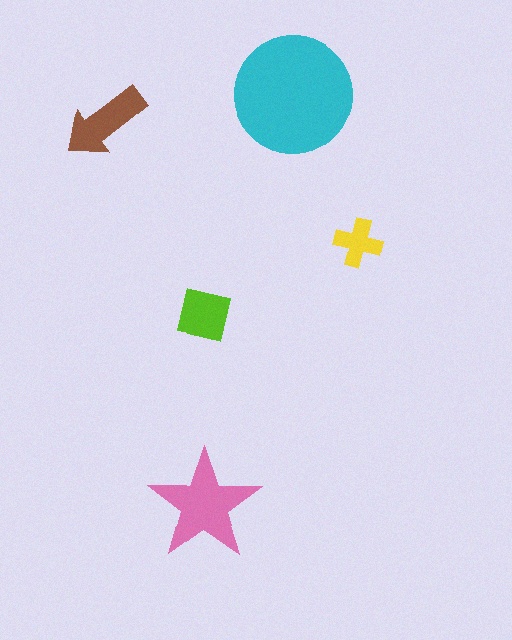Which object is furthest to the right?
The yellow cross is rightmost.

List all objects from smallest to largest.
The yellow cross, the lime square, the brown arrow, the pink star, the cyan circle.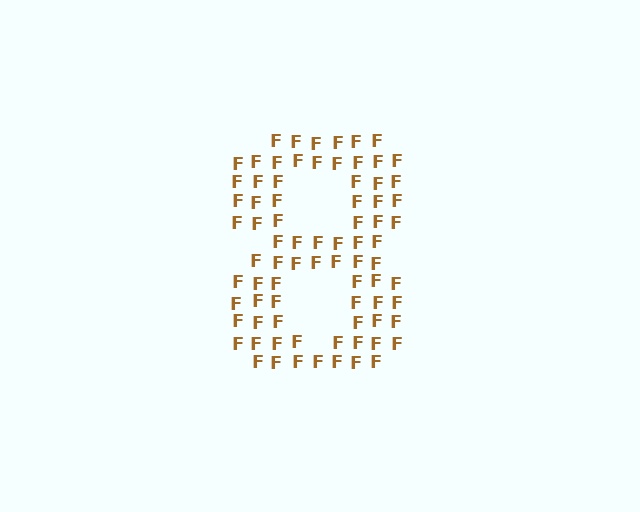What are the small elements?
The small elements are letter F's.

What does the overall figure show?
The overall figure shows the digit 8.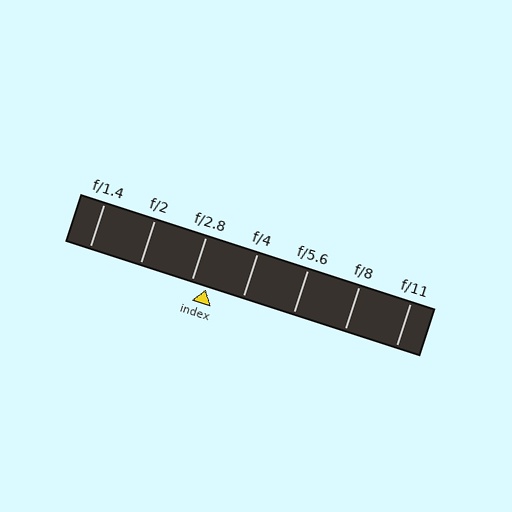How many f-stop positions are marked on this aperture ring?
There are 7 f-stop positions marked.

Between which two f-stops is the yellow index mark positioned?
The index mark is between f/2.8 and f/4.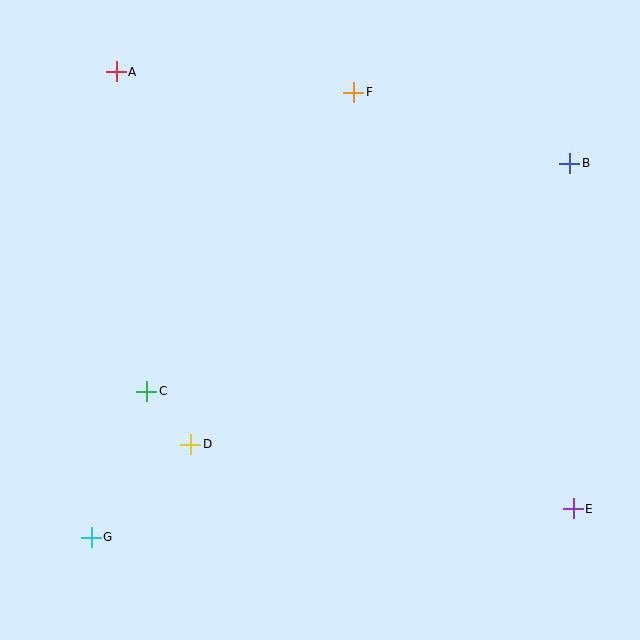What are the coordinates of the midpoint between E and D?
The midpoint between E and D is at (382, 477).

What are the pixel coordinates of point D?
Point D is at (191, 444).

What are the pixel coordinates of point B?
Point B is at (570, 163).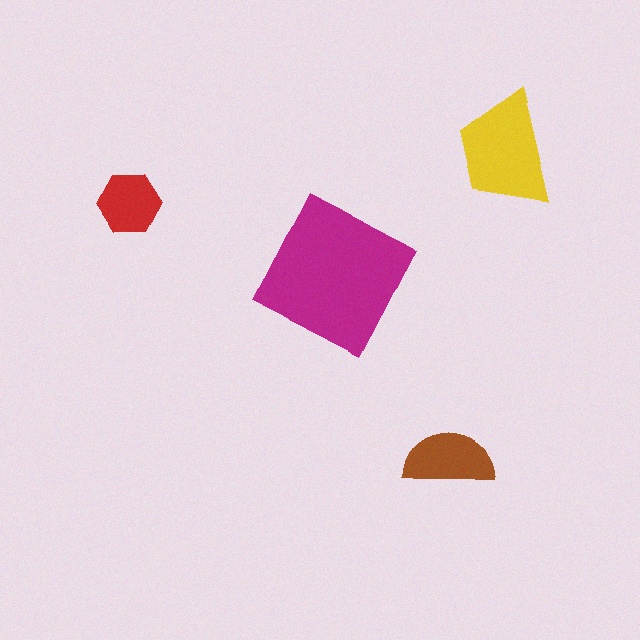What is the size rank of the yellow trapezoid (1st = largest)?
2nd.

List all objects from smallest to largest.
The red hexagon, the brown semicircle, the yellow trapezoid, the magenta square.